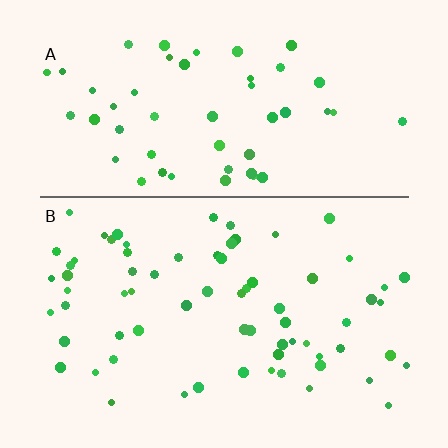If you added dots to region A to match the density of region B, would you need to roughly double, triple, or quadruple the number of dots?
Approximately double.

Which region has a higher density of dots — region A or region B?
B (the bottom).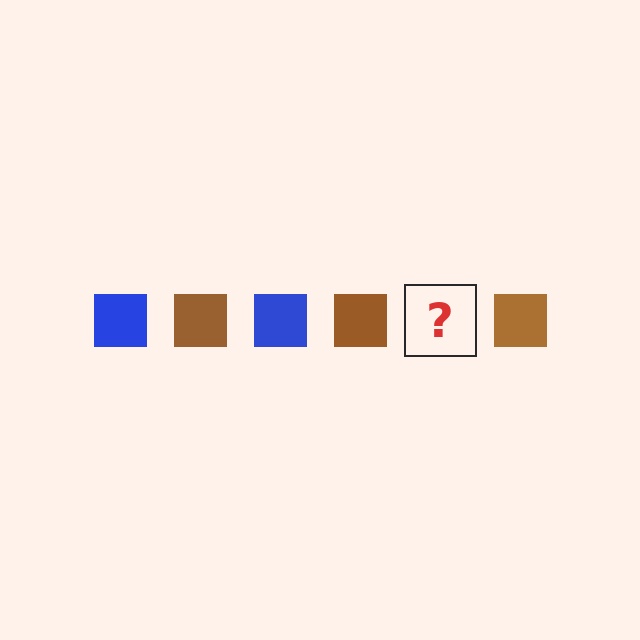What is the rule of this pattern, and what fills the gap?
The rule is that the pattern cycles through blue, brown squares. The gap should be filled with a blue square.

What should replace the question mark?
The question mark should be replaced with a blue square.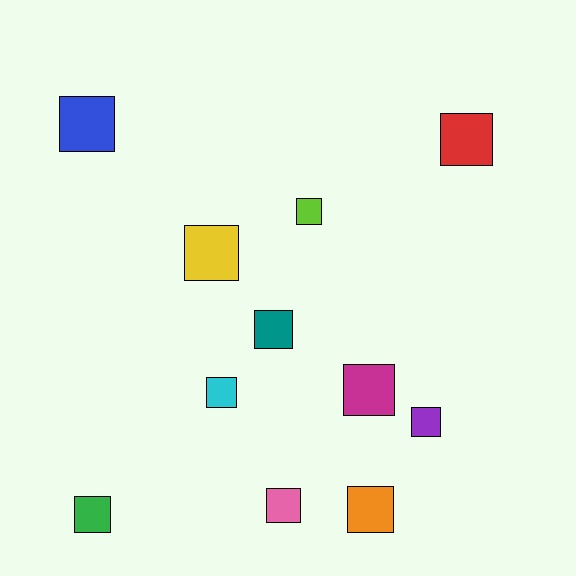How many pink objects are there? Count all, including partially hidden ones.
There is 1 pink object.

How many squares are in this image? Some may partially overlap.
There are 11 squares.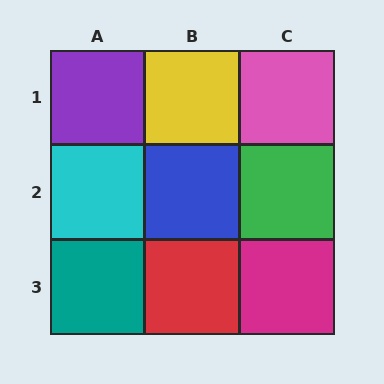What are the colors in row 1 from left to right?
Purple, yellow, pink.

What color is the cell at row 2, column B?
Blue.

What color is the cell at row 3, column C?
Magenta.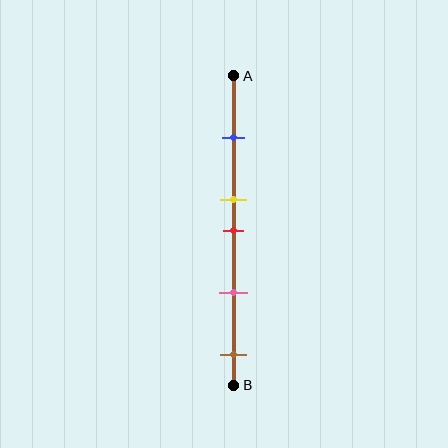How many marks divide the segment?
There are 5 marks dividing the segment.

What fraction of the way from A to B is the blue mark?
The blue mark is approximately 20% (0.2) of the way from A to B.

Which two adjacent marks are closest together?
The yellow and red marks are the closest adjacent pair.